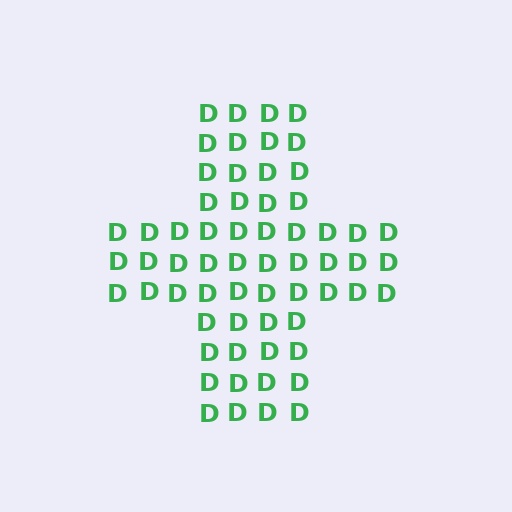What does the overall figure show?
The overall figure shows a cross.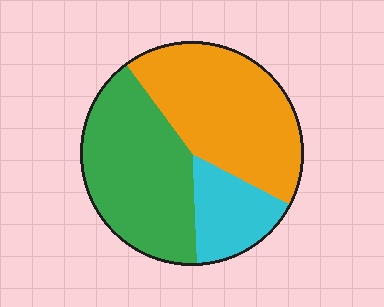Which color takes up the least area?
Cyan, at roughly 15%.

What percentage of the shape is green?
Green takes up about two fifths (2/5) of the shape.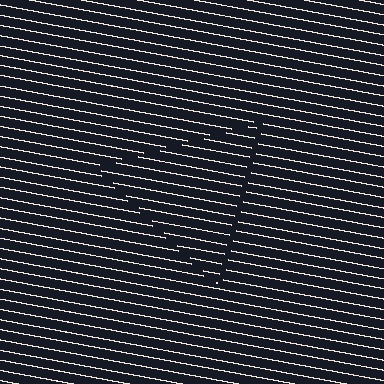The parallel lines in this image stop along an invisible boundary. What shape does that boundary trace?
An illusory triangle. The interior of the shape contains the same grating, shifted by half a period — the contour is defined by the phase discontinuity where line-ends from the inner and outer gratings abut.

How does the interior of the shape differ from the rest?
The interior of the shape contains the same grating, shifted by half a period — the contour is defined by the phase discontinuity where line-ends from the inner and outer gratings abut.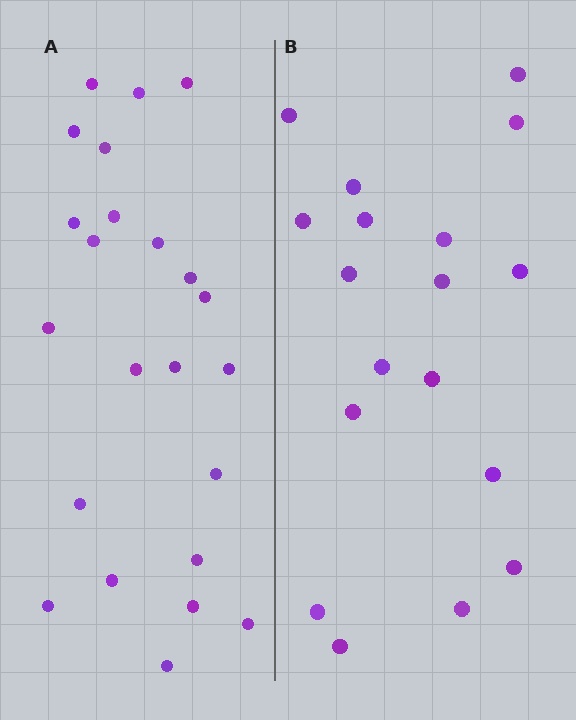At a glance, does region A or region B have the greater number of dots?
Region A (the left region) has more dots.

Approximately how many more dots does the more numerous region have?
Region A has about 5 more dots than region B.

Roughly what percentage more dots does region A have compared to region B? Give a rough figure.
About 30% more.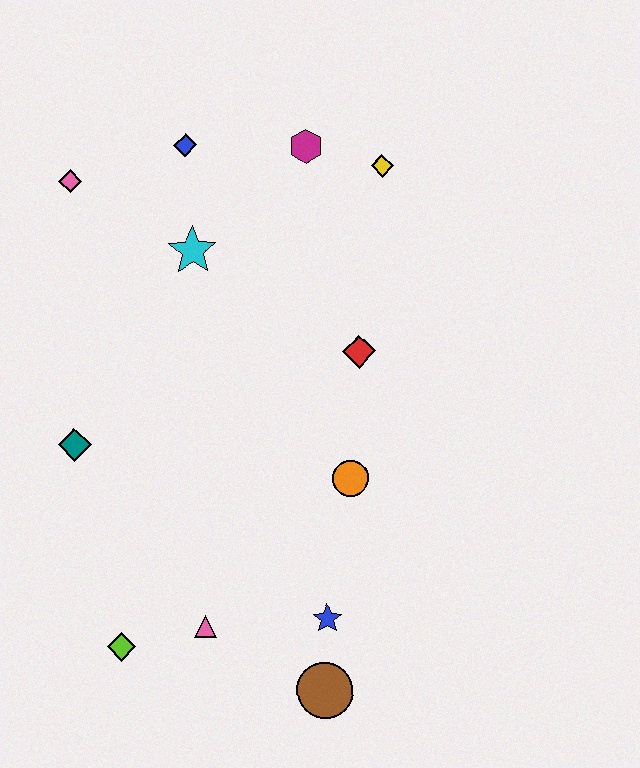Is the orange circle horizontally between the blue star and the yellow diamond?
Yes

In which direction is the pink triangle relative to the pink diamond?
The pink triangle is below the pink diamond.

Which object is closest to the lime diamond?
The pink triangle is closest to the lime diamond.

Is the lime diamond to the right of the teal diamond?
Yes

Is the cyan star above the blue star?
Yes